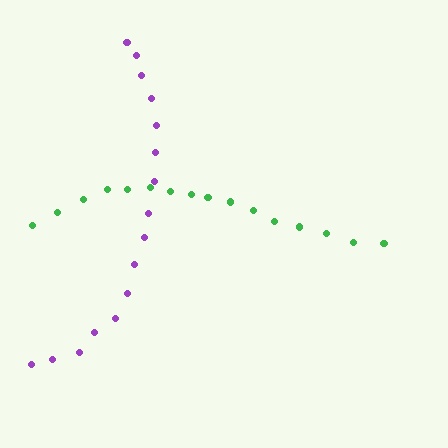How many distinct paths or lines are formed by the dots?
There are 2 distinct paths.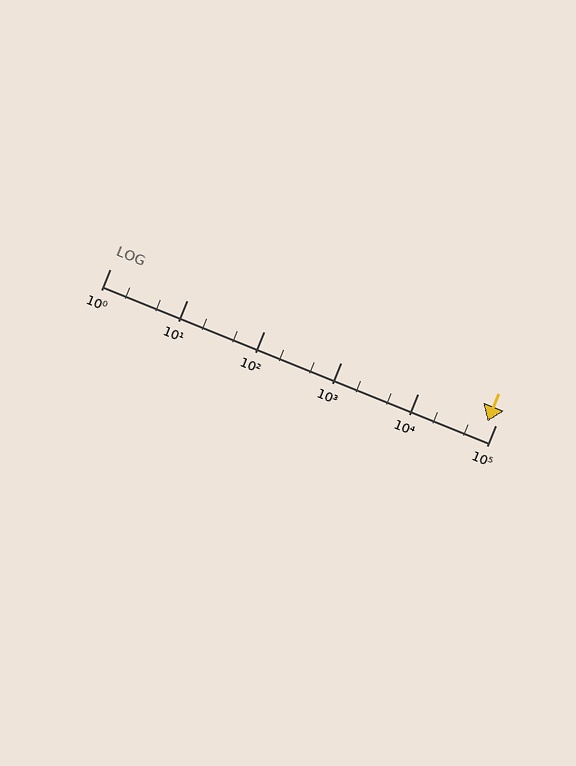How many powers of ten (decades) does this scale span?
The scale spans 5 decades, from 1 to 100000.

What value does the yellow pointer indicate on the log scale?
The pointer indicates approximately 79000.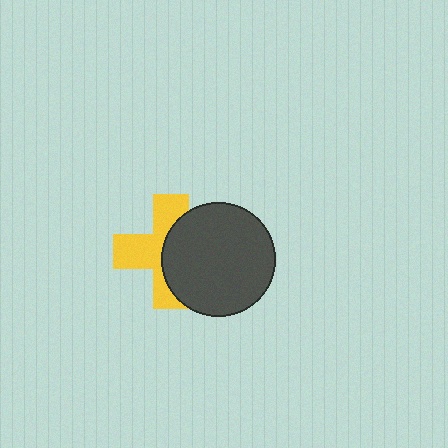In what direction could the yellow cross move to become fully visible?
The yellow cross could move left. That would shift it out from behind the dark gray circle entirely.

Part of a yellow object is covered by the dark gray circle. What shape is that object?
It is a cross.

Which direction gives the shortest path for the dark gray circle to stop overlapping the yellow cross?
Moving right gives the shortest separation.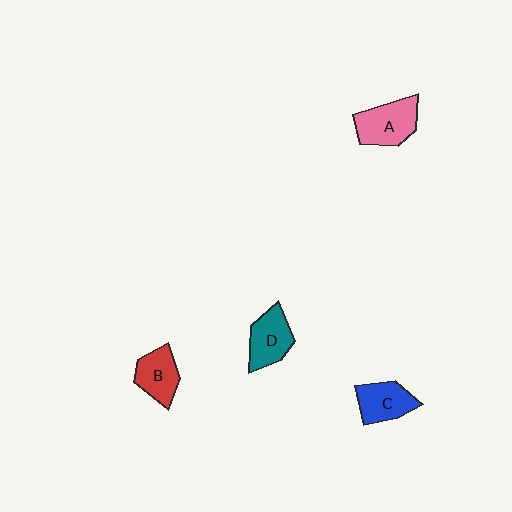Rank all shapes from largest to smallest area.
From largest to smallest: A (pink), D (teal), C (blue), B (red).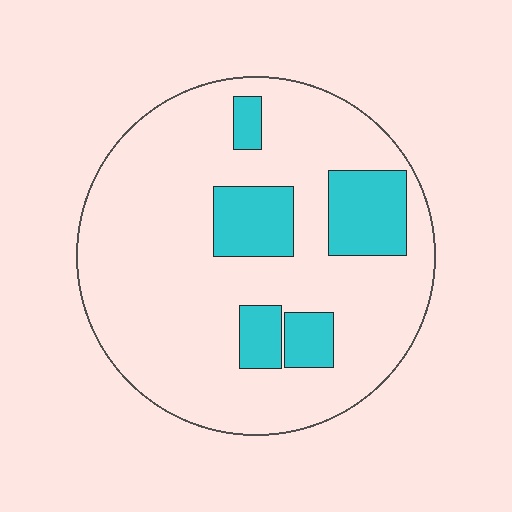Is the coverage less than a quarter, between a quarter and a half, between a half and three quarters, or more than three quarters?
Less than a quarter.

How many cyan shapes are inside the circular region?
5.